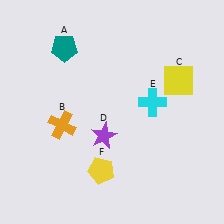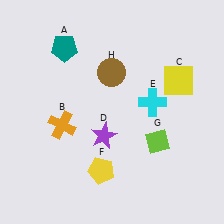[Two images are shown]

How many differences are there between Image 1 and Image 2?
There are 2 differences between the two images.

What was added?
A lime diamond (G), a brown circle (H) were added in Image 2.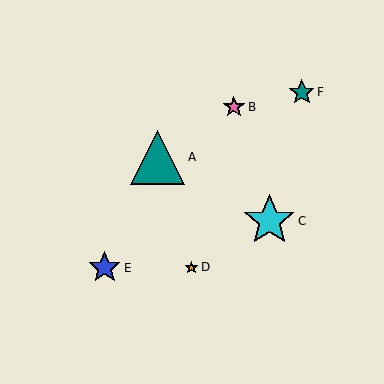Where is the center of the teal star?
The center of the teal star is at (302, 92).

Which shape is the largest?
The teal triangle (labeled A) is the largest.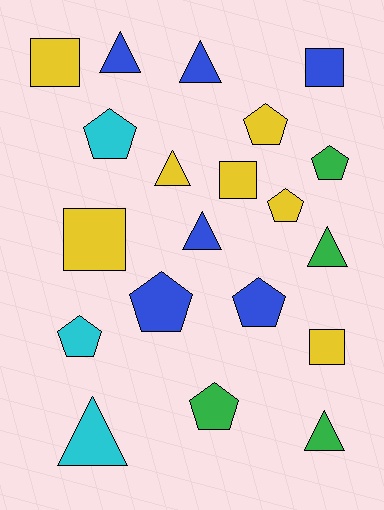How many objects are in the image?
There are 20 objects.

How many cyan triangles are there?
There is 1 cyan triangle.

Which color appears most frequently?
Yellow, with 7 objects.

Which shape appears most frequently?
Pentagon, with 8 objects.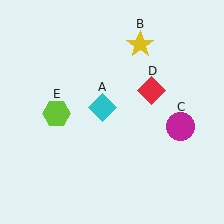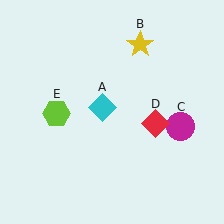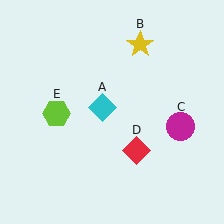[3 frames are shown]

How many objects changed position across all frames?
1 object changed position: red diamond (object D).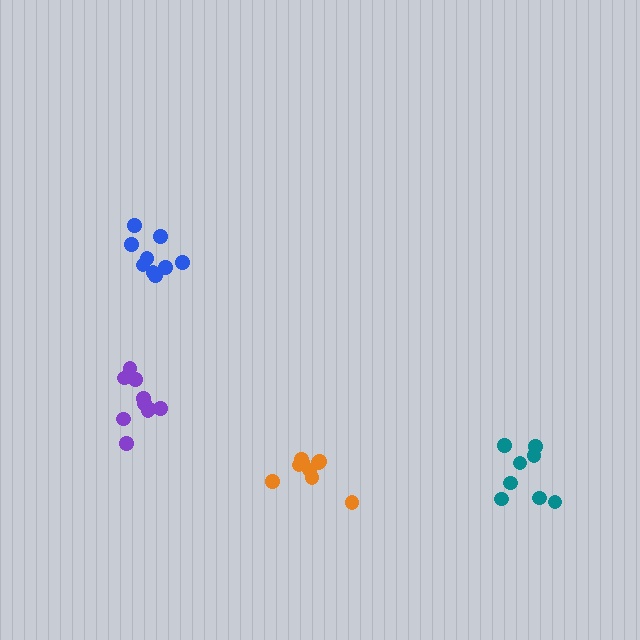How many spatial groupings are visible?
There are 4 spatial groupings.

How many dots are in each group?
Group 1: 9 dots, Group 2: 9 dots, Group 3: 8 dots, Group 4: 10 dots (36 total).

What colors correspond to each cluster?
The clusters are colored: blue, orange, teal, purple.